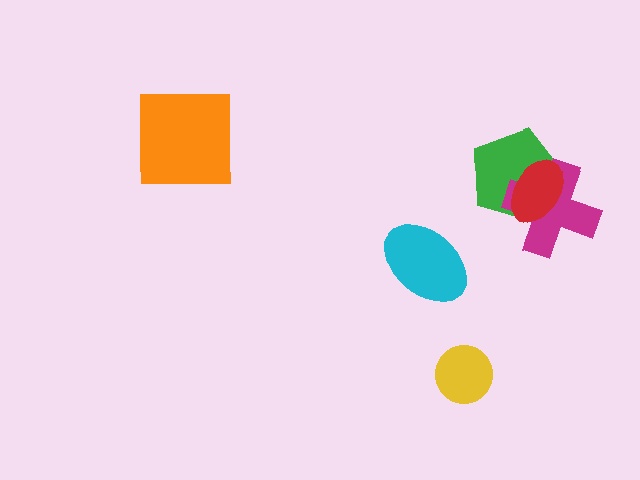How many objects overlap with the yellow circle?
0 objects overlap with the yellow circle.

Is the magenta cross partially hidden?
Yes, it is partially covered by another shape.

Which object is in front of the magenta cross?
The red ellipse is in front of the magenta cross.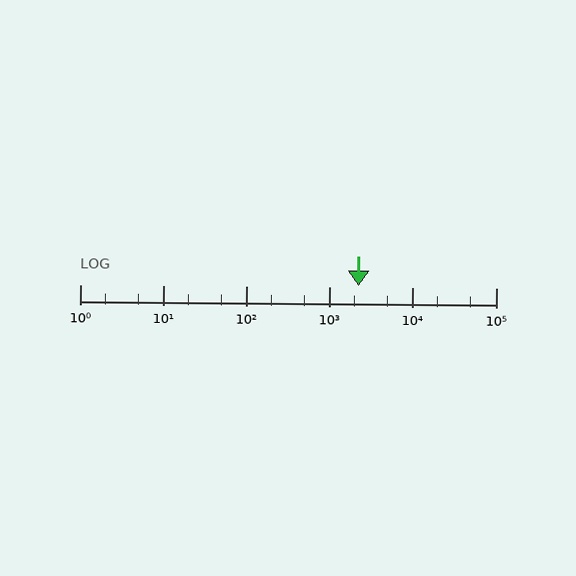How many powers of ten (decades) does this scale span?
The scale spans 5 decades, from 1 to 100000.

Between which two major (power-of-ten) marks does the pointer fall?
The pointer is between 1000 and 10000.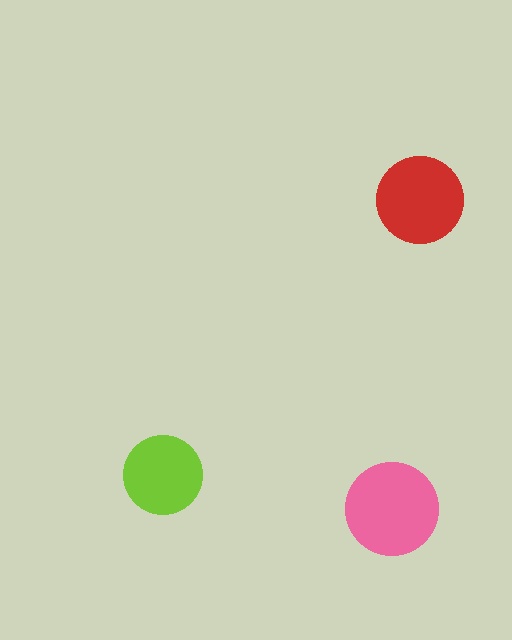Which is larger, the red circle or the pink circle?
The pink one.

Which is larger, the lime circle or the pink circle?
The pink one.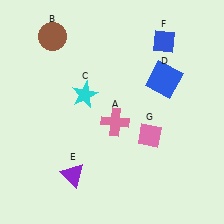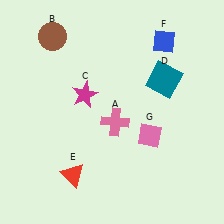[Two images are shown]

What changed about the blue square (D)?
In Image 1, D is blue. In Image 2, it changed to teal.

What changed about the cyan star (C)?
In Image 1, C is cyan. In Image 2, it changed to magenta.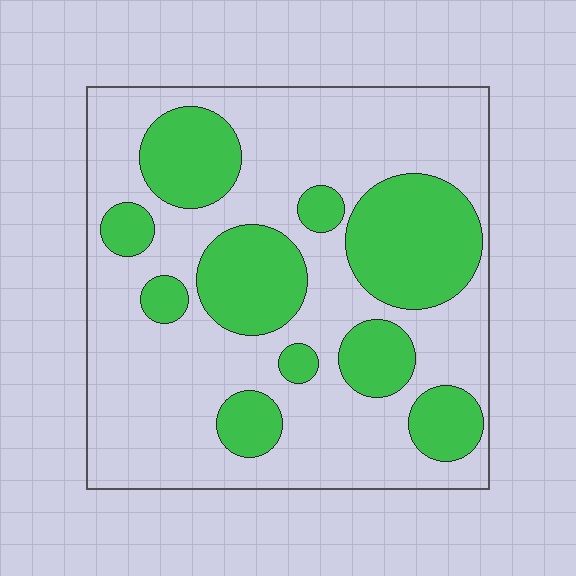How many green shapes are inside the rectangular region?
10.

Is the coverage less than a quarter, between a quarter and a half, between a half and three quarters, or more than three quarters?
Between a quarter and a half.